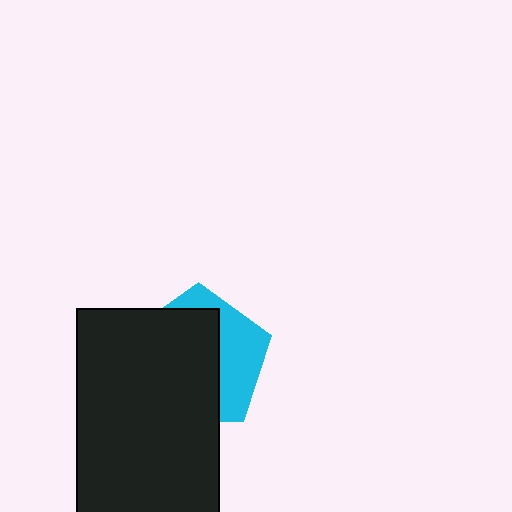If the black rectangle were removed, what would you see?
You would see the complete cyan pentagon.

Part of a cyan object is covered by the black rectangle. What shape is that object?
It is a pentagon.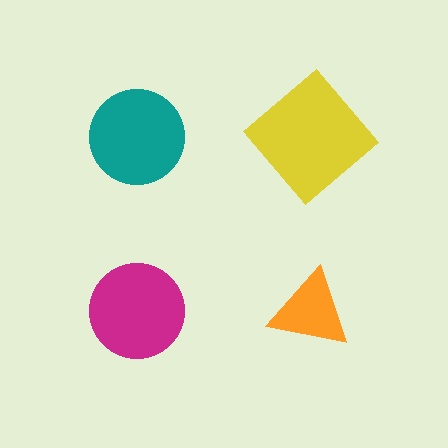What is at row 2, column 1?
A magenta circle.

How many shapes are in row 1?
2 shapes.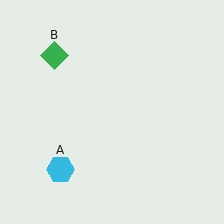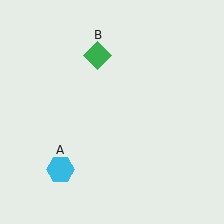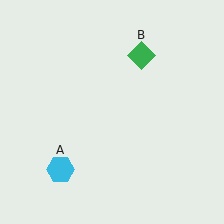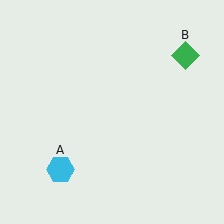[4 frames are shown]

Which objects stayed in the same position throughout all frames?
Cyan hexagon (object A) remained stationary.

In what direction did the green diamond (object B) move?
The green diamond (object B) moved right.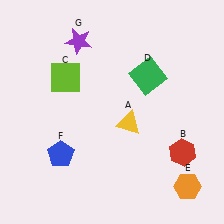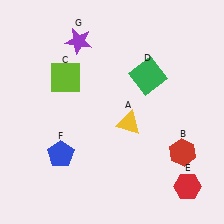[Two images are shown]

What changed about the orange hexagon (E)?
In Image 1, E is orange. In Image 2, it changed to red.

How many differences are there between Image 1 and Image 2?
There is 1 difference between the two images.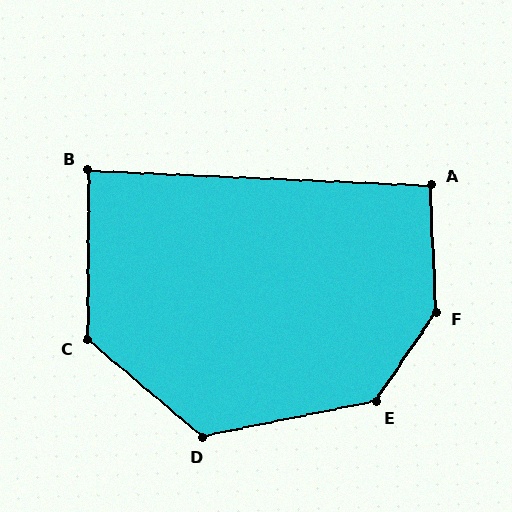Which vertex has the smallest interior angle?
B, at approximately 88 degrees.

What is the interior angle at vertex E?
Approximately 136 degrees (obtuse).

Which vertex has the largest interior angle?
F, at approximately 144 degrees.